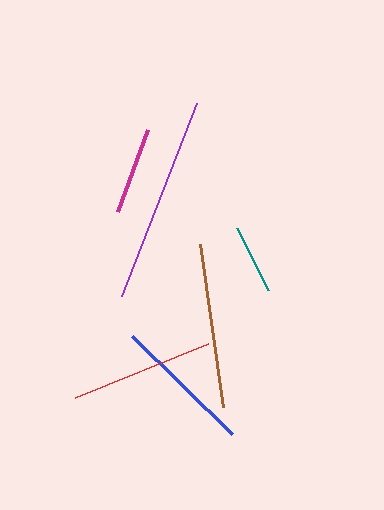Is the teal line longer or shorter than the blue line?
The blue line is longer than the teal line.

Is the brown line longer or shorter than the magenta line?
The brown line is longer than the magenta line.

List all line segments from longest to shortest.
From longest to shortest: purple, brown, red, blue, magenta, teal.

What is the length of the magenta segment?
The magenta segment is approximately 88 pixels long.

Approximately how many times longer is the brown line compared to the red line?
The brown line is approximately 1.1 times the length of the red line.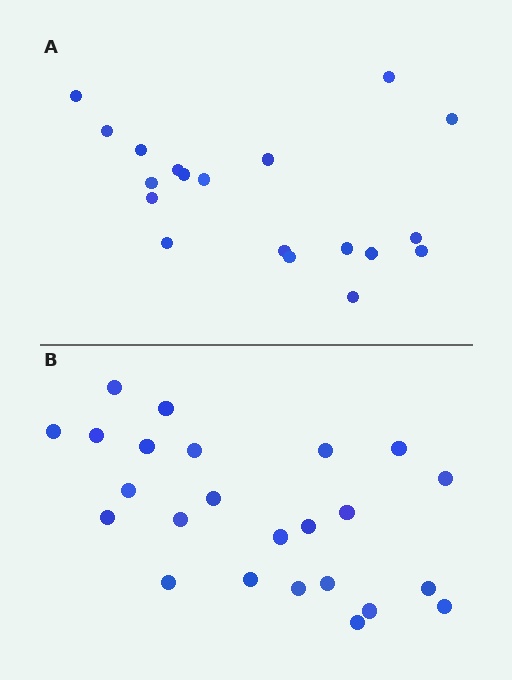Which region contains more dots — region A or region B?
Region B (the bottom region) has more dots.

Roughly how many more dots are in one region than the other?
Region B has about 5 more dots than region A.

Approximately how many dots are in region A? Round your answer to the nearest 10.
About 20 dots. (The exact count is 19, which rounds to 20.)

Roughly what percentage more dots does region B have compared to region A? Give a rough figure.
About 25% more.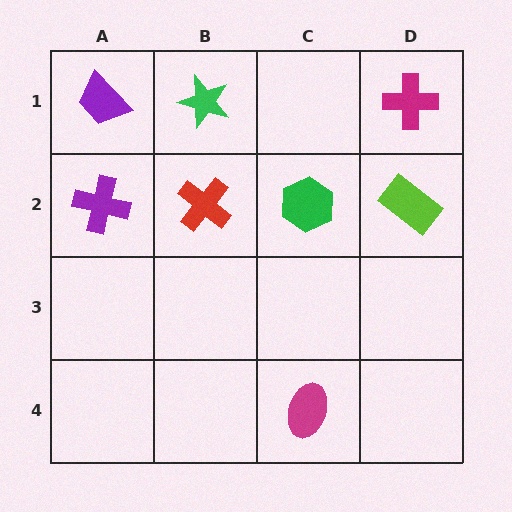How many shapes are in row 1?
3 shapes.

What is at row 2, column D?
A lime rectangle.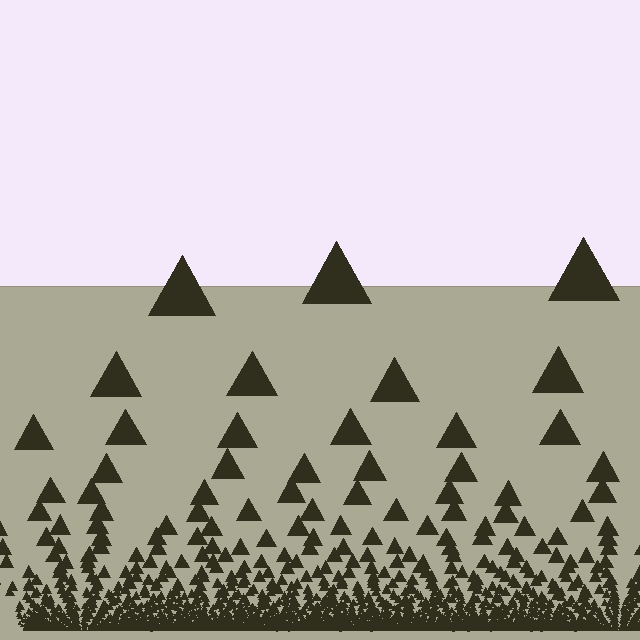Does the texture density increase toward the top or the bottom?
Density increases toward the bottom.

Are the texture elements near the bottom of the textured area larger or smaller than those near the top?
Smaller. The gradient is inverted — elements near the bottom are smaller and denser.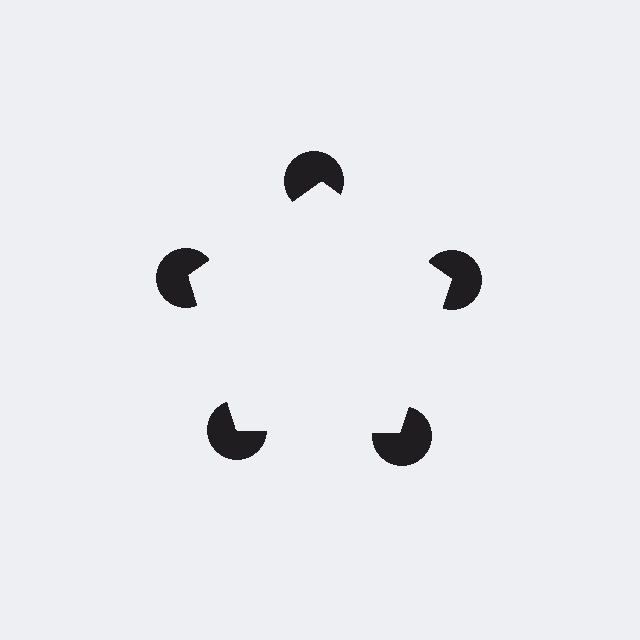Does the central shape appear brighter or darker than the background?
It typically appears slightly brighter than the background, even though no actual brightness change is drawn.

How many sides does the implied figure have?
5 sides.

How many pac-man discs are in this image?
There are 5 — one at each vertex of the illusory pentagon.